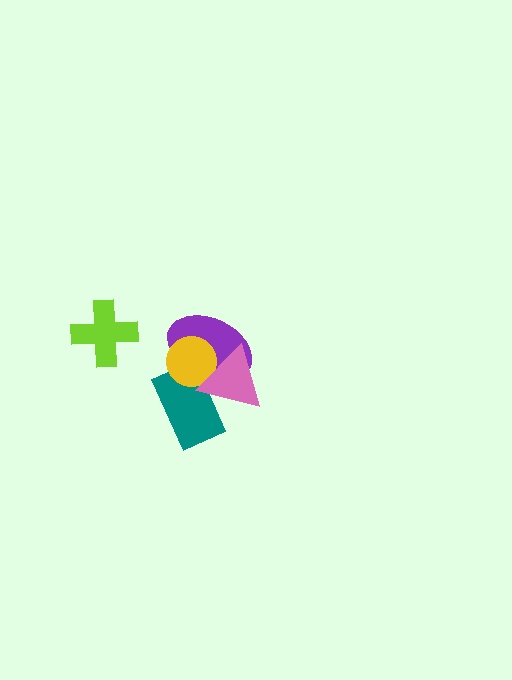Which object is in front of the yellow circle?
The pink triangle is in front of the yellow circle.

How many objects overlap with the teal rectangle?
3 objects overlap with the teal rectangle.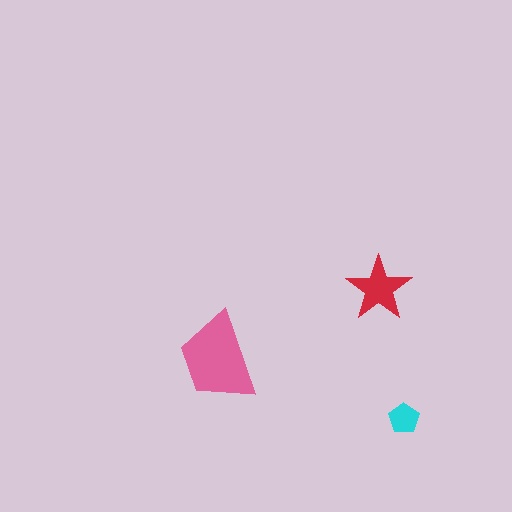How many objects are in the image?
There are 3 objects in the image.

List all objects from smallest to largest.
The cyan pentagon, the red star, the pink trapezoid.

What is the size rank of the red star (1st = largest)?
2nd.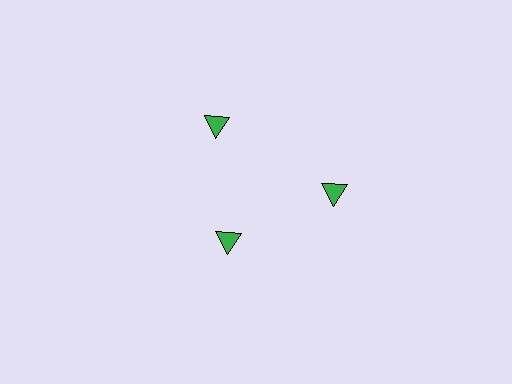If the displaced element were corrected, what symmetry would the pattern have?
It would have 3-fold rotational symmetry — the pattern would map onto itself every 120 degrees.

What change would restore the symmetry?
The symmetry would be restored by moving it outward, back onto the ring so that all 3 triangles sit at equal angles and equal distance from the center.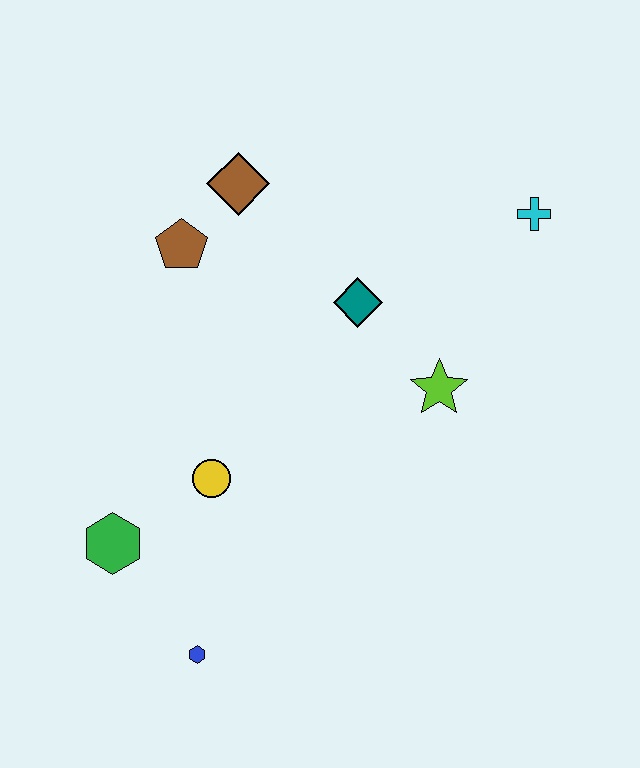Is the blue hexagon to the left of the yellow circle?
Yes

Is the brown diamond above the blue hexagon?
Yes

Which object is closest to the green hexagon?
The yellow circle is closest to the green hexagon.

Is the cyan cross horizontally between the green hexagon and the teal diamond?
No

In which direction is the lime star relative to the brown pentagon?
The lime star is to the right of the brown pentagon.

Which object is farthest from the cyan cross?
The blue hexagon is farthest from the cyan cross.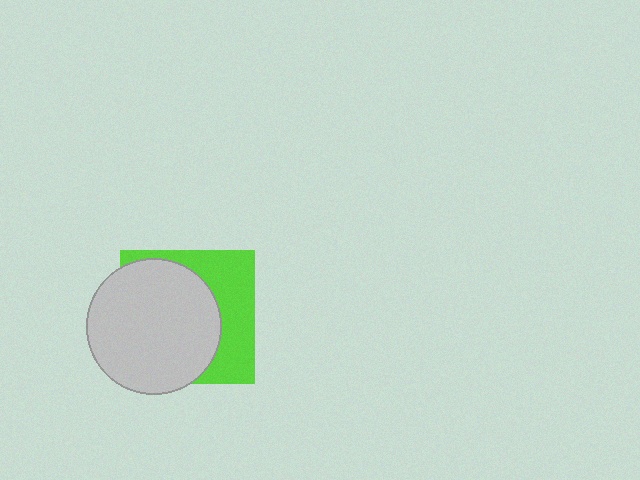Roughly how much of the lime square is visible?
A small part of it is visible (roughly 38%).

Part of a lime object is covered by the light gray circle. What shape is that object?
It is a square.